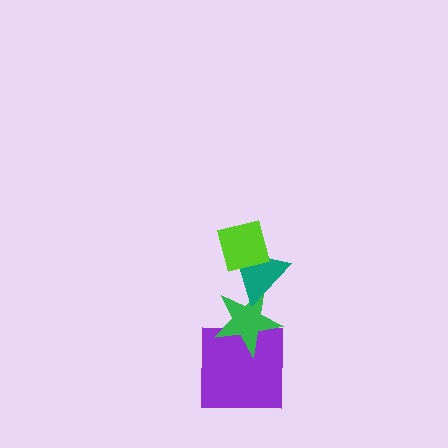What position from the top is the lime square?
The lime square is 1st from the top.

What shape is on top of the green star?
The teal triangle is on top of the green star.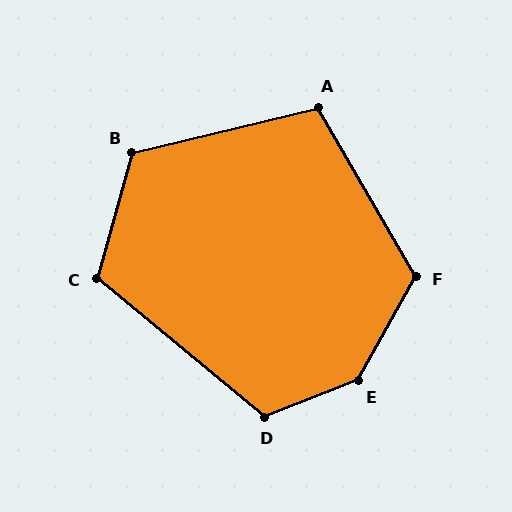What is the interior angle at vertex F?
Approximately 121 degrees (obtuse).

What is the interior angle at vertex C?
Approximately 114 degrees (obtuse).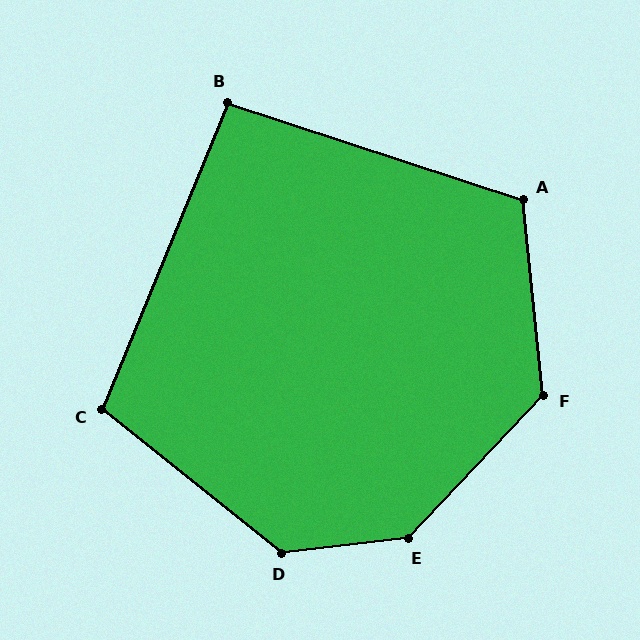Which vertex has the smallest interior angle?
B, at approximately 94 degrees.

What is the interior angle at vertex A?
Approximately 114 degrees (obtuse).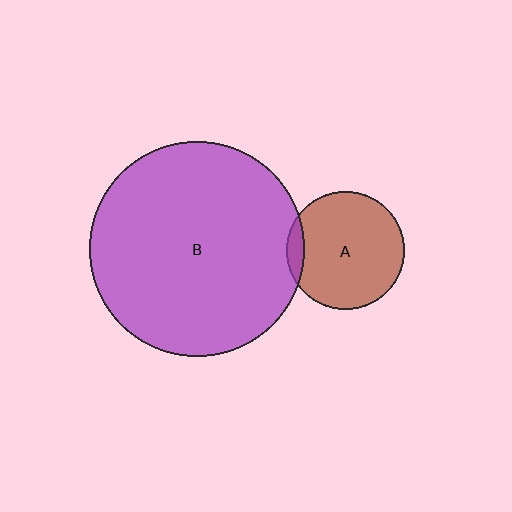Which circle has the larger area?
Circle B (purple).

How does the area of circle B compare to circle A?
Approximately 3.3 times.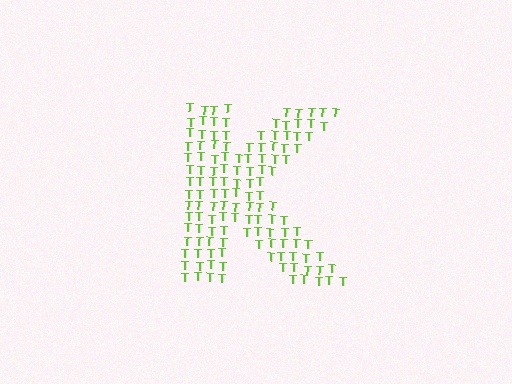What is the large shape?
The large shape is the letter K.